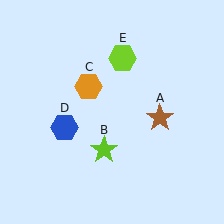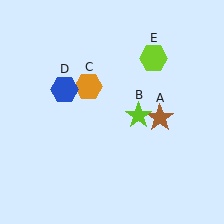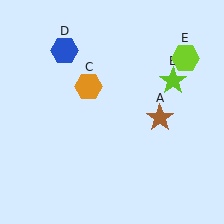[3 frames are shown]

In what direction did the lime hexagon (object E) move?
The lime hexagon (object E) moved right.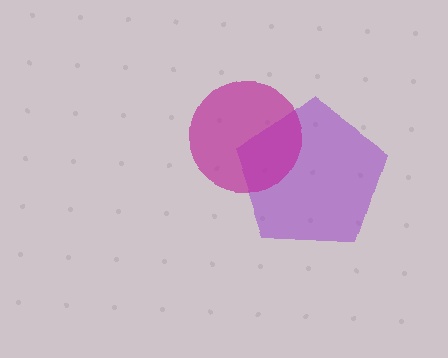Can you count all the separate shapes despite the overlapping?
Yes, there are 2 separate shapes.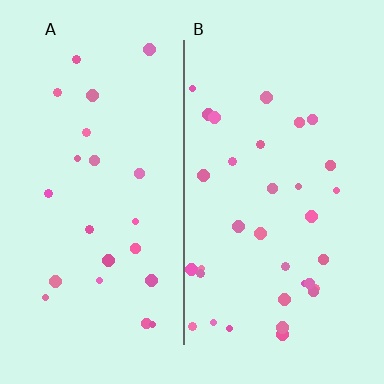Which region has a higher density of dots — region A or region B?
B (the right).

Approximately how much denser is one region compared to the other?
Approximately 1.5× — region B over region A.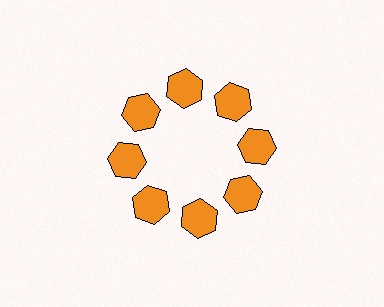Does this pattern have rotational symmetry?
Yes, this pattern has 8-fold rotational symmetry. It looks the same after rotating 45 degrees around the center.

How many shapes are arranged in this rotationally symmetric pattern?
There are 8 shapes, arranged in 8 groups of 1.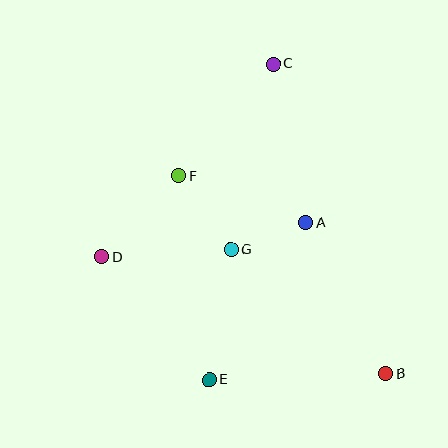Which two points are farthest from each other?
Points B and C are farthest from each other.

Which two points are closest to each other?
Points A and G are closest to each other.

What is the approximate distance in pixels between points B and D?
The distance between B and D is approximately 307 pixels.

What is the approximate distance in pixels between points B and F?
The distance between B and F is approximately 287 pixels.